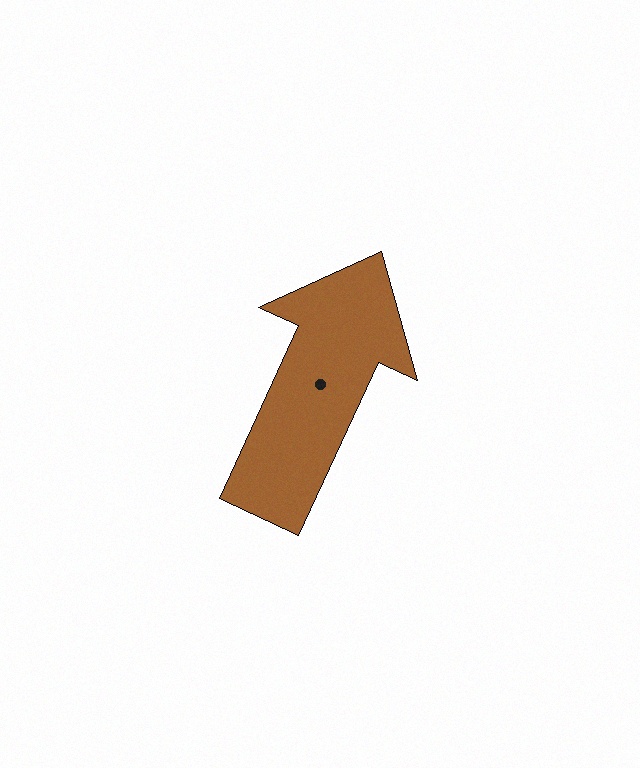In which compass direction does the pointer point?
Northeast.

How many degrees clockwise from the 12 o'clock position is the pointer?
Approximately 25 degrees.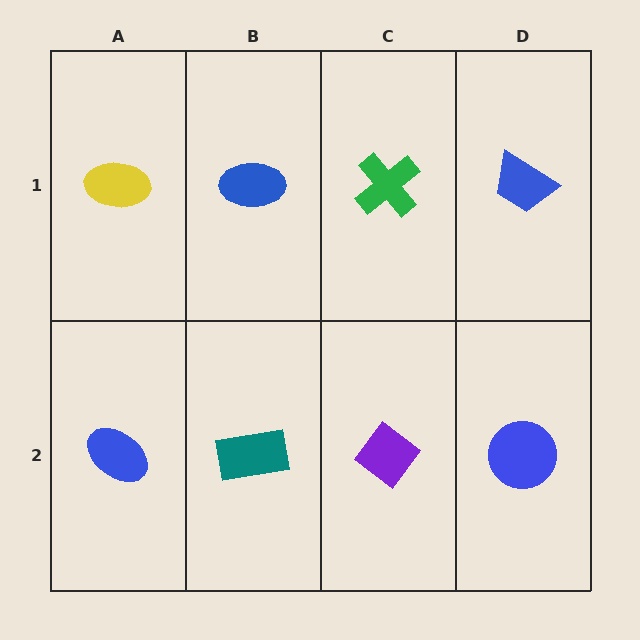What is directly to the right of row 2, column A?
A teal rectangle.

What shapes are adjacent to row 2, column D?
A blue trapezoid (row 1, column D), a purple diamond (row 2, column C).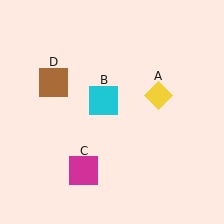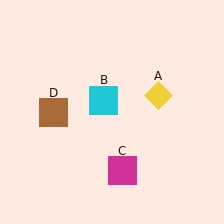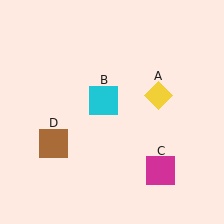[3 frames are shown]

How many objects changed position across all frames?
2 objects changed position: magenta square (object C), brown square (object D).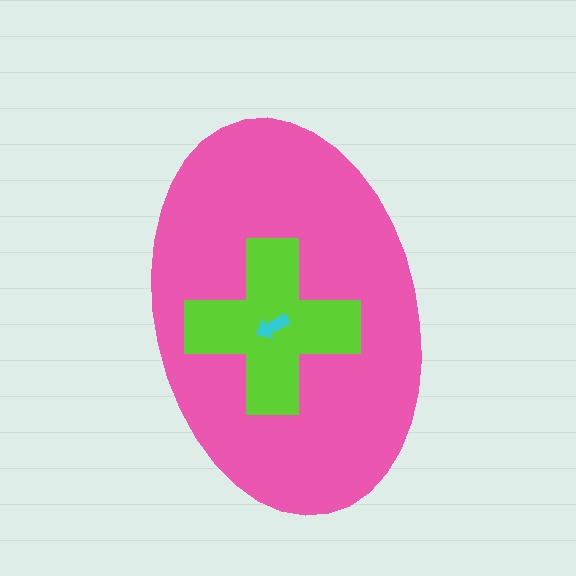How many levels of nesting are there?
3.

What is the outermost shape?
The pink ellipse.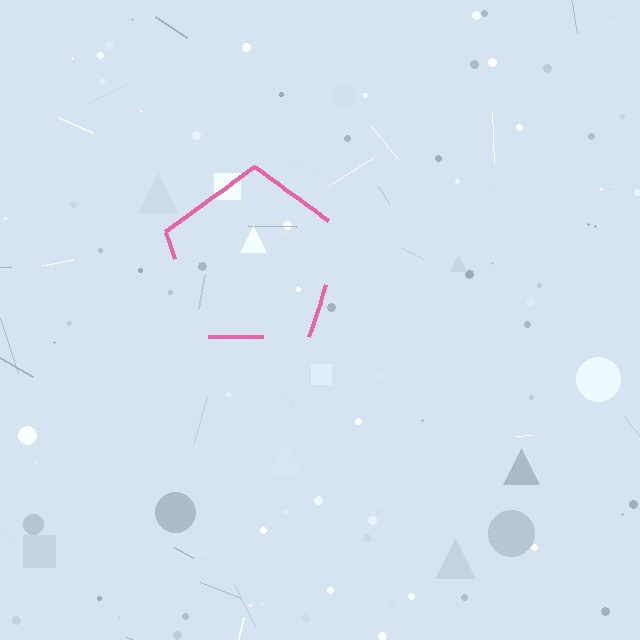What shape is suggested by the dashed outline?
The dashed outline suggests a pentagon.